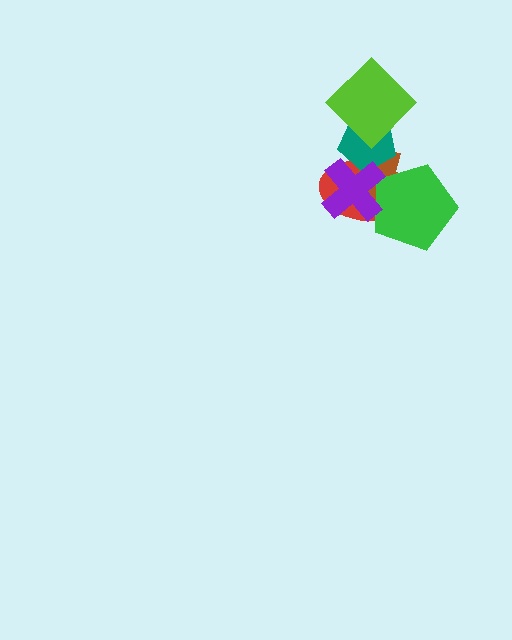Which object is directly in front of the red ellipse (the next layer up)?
The brown rectangle is directly in front of the red ellipse.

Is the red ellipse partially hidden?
Yes, it is partially covered by another shape.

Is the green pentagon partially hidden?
Yes, it is partially covered by another shape.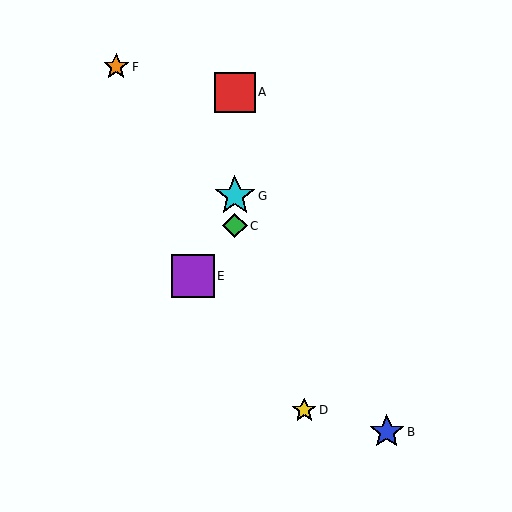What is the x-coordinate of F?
Object F is at x≈116.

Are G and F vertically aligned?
No, G is at x≈235 and F is at x≈116.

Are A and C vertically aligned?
Yes, both are at x≈235.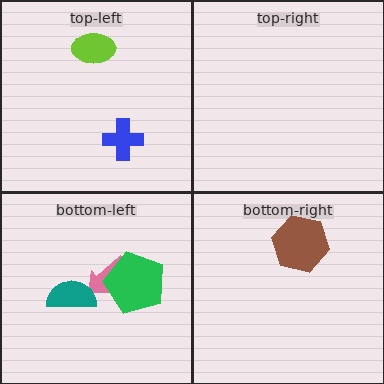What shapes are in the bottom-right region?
The brown hexagon.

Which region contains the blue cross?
The top-left region.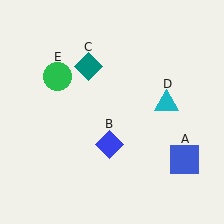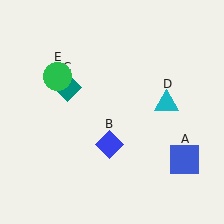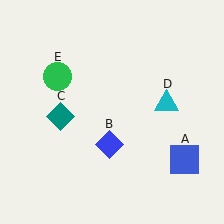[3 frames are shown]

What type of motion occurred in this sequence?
The teal diamond (object C) rotated counterclockwise around the center of the scene.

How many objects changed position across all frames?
1 object changed position: teal diamond (object C).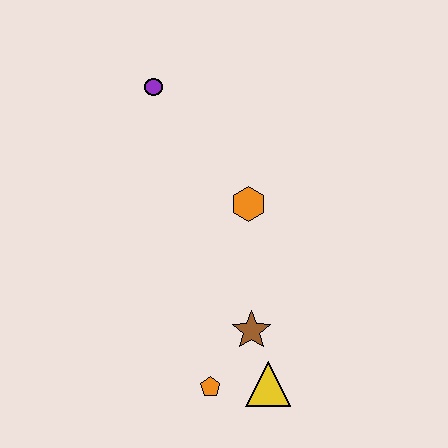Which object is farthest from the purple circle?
The yellow triangle is farthest from the purple circle.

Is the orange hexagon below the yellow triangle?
No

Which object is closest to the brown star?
The yellow triangle is closest to the brown star.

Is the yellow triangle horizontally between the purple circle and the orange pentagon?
No